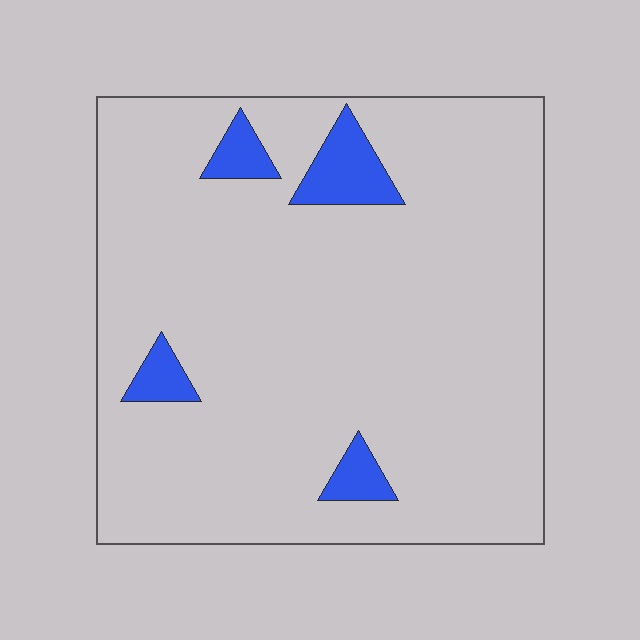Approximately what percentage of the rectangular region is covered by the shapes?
Approximately 5%.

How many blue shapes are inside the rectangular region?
4.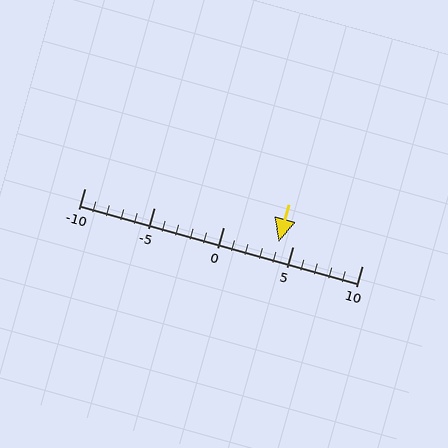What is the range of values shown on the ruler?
The ruler shows values from -10 to 10.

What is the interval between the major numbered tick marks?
The major tick marks are spaced 5 units apart.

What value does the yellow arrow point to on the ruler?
The yellow arrow points to approximately 4.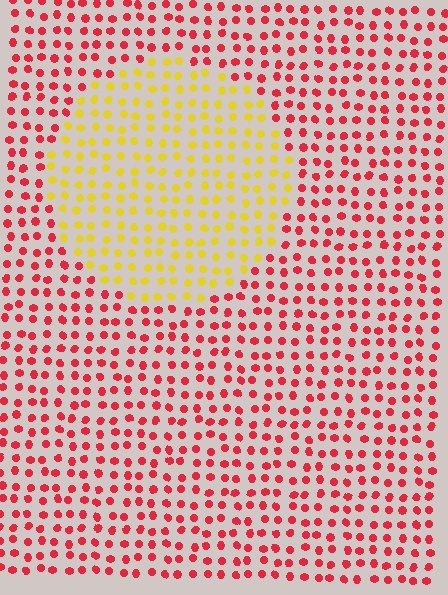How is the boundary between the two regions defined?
The boundary is defined purely by a slight shift in hue (about 63 degrees). Spacing, size, and orientation are identical on both sides.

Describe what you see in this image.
The image is filled with small red elements in a uniform arrangement. A circle-shaped region is visible where the elements are tinted to a slightly different hue, forming a subtle color boundary.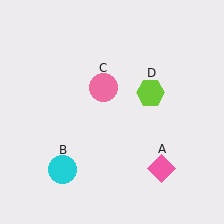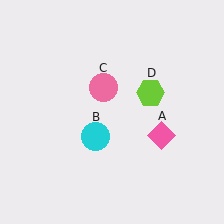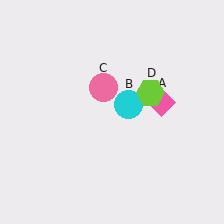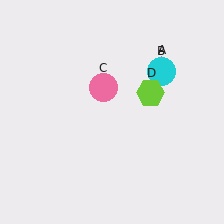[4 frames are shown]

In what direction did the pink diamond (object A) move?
The pink diamond (object A) moved up.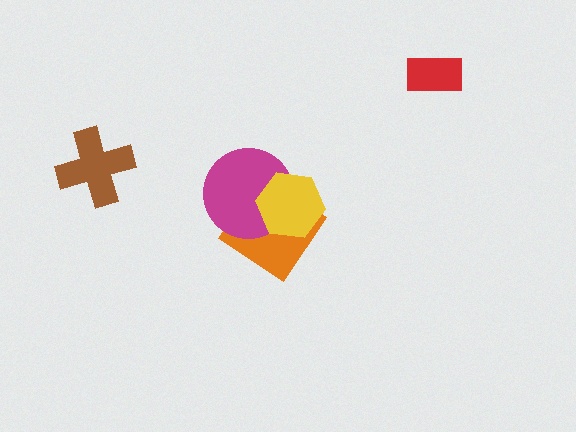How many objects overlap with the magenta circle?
2 objects overlap with the magenta circle.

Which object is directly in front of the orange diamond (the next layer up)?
The magenta circle is directly in front of the orange diamond.